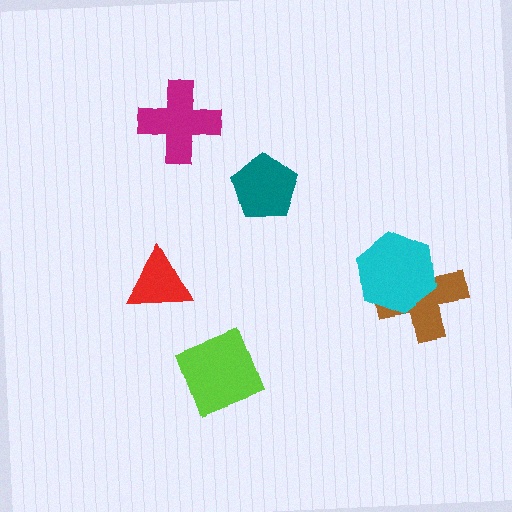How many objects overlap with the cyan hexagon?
1 object overlaps with the cyan hexagon.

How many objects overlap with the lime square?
0 objects overlap with the lime square.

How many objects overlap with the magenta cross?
0 objects overlap with the magenta cross.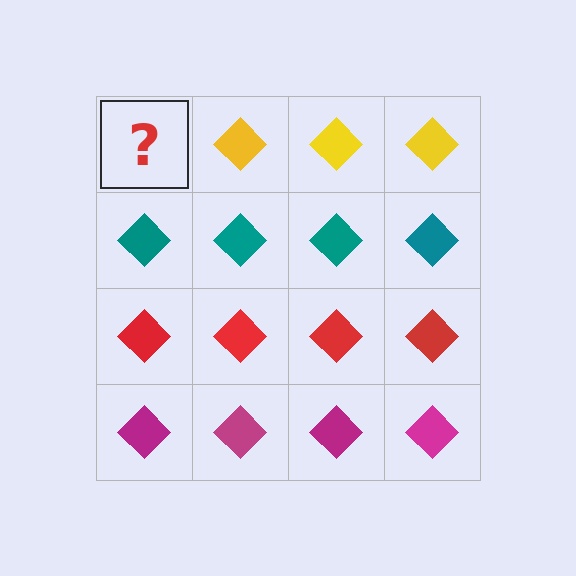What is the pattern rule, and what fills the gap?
The rule is that each row has a consistent color. The gap should be filled with a yellow diamond.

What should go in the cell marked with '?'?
The missing cell should contain a yellow diamond.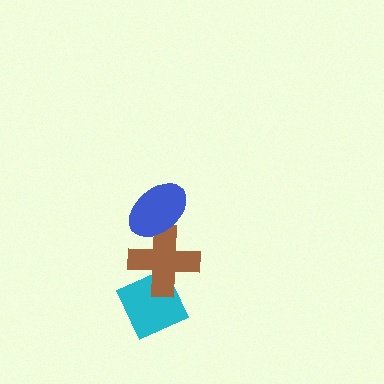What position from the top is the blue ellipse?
The blue ellipse is 1st from the top.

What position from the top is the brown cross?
The brown cross is 2nd from the top.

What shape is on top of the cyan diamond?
The brown cross is on top of the cyan diamond.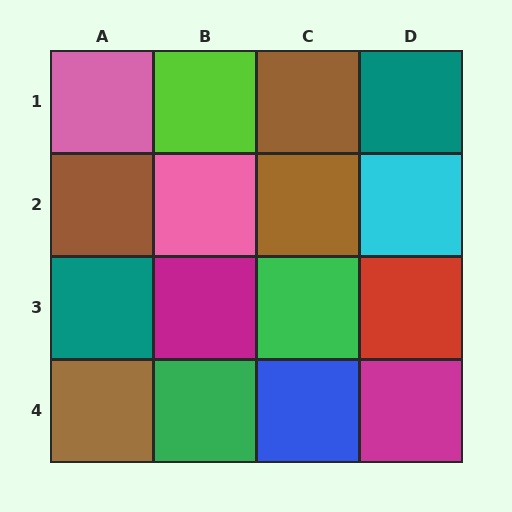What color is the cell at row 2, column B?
Pink.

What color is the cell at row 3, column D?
Red.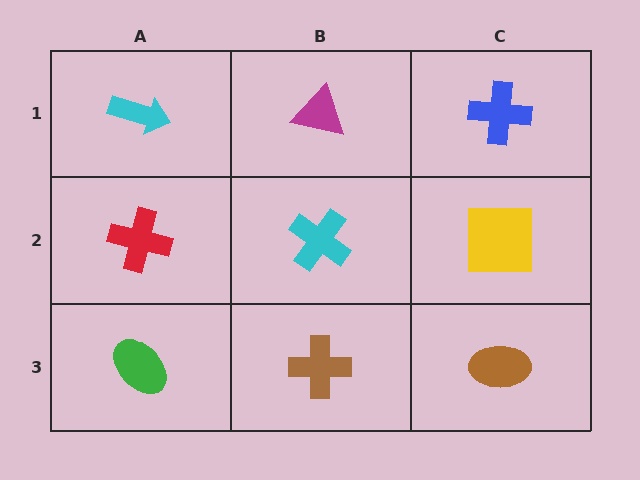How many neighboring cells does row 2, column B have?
4.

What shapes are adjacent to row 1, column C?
A yellow square (row 2, column C), a magenta triangle (row 1, column B).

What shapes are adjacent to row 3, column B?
A cyan cross (row 2, column B), a green ellipse (row 3, column A), a brown ellipse (row 3, column C).